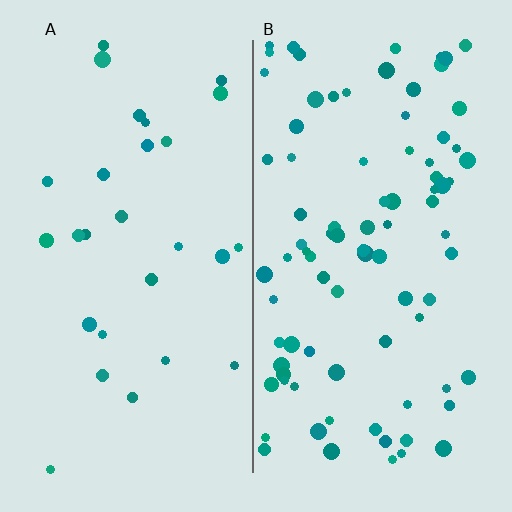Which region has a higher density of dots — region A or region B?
B (the right).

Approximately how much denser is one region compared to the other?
Approximately 3.1× — region B over region A.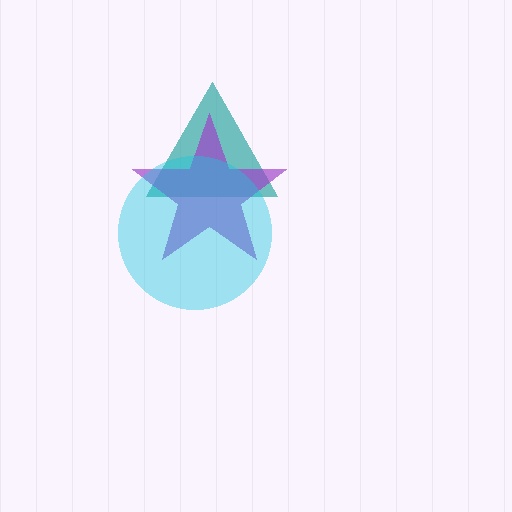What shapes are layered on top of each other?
The layered shapes are: a teal triangle, a purple star, a cyan circle.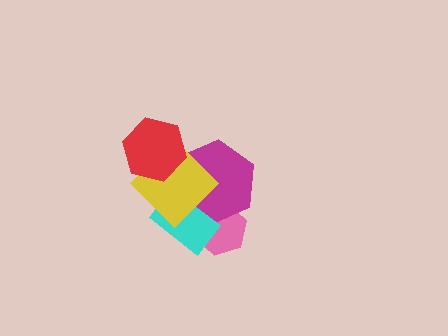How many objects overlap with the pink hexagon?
2 objects overlap with the pink hexagon.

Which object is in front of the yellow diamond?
The red hexagon is in front of the yellow diamond.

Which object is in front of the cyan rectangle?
The yellow diamond is in front of the cyan rectangle.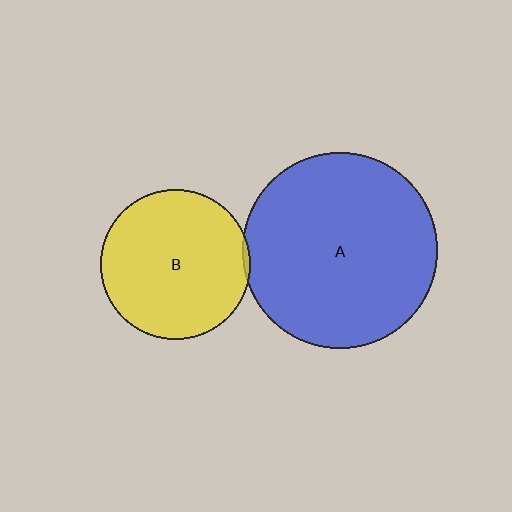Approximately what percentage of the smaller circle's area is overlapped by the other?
Approximately 5%.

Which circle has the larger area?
Circle A (blue).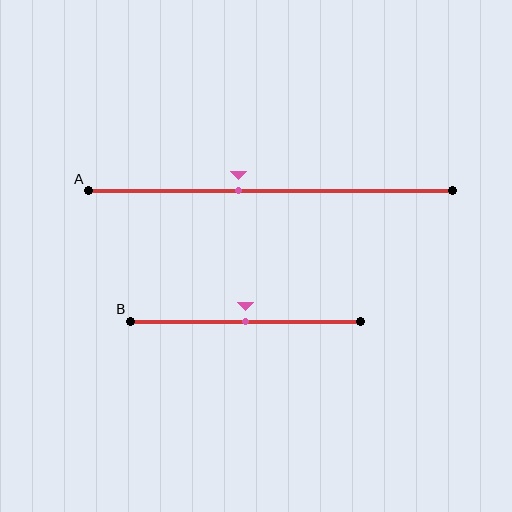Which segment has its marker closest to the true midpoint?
Segment B has its marker closest to the true midpoint.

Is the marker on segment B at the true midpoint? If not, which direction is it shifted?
Yes, the marker on segment B is at the true midpoint.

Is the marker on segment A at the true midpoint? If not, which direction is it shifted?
No, the marker on segment A is shifted to the left by about 9% of the segment length.